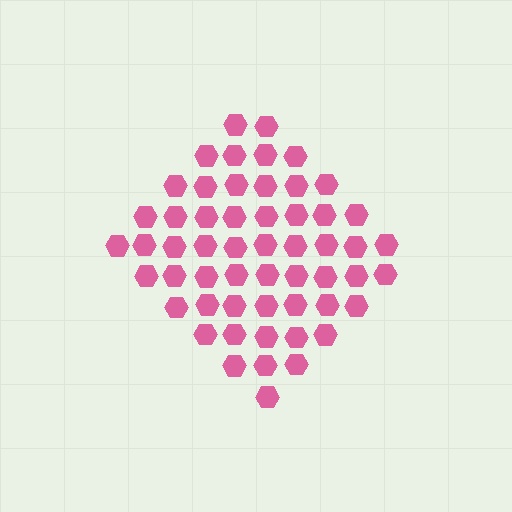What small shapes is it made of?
It is made of small hexagons.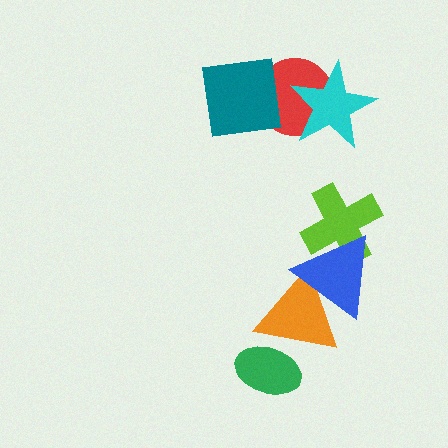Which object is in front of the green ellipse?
The orange triangle is in front of the green ellipse.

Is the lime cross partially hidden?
Yes, it is partially covered by another shape.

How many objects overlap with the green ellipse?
1 object overlaps with the green ellipse.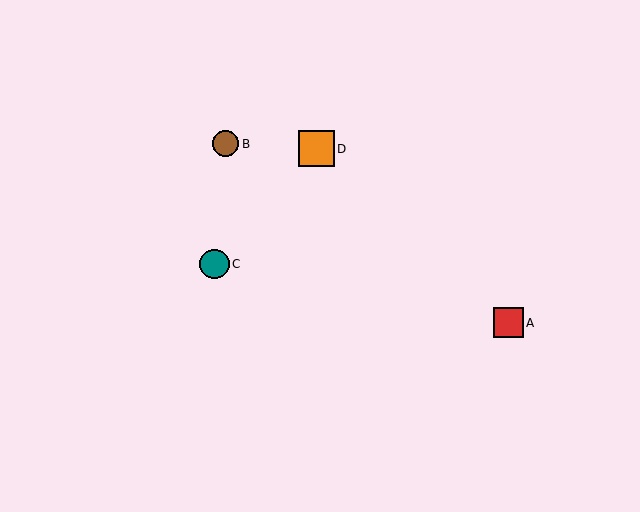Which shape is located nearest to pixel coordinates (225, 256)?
The teal circle (labeled C) at (215, 264) is nearest to that location.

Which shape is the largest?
The orange square (labeled D) is the largest.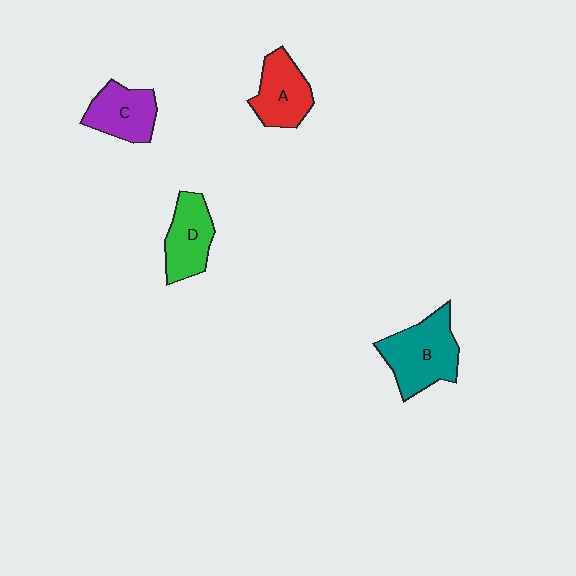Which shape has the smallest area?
Shape C (purple).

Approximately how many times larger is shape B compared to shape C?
Approximately 1.4 times.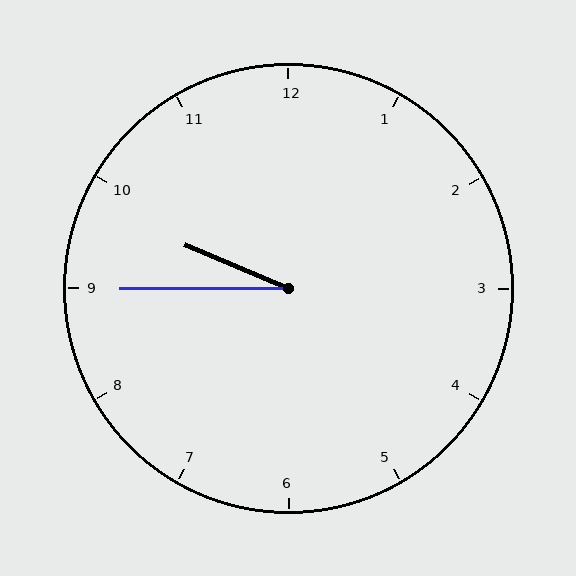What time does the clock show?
9:45.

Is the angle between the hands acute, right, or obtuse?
It is acute.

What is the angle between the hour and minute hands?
Approximately 22 degrees.